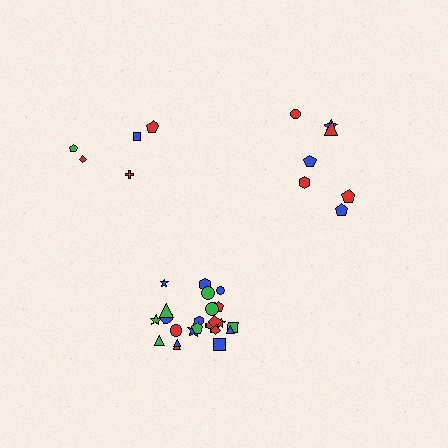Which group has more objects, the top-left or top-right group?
The top-right group.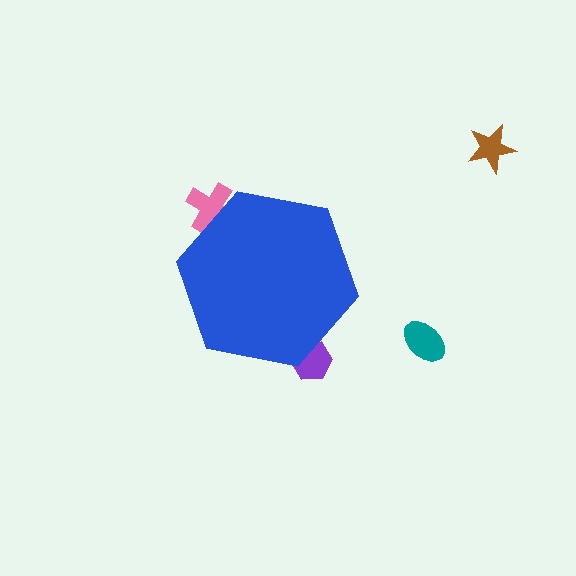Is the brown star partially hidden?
No, the brown star is fully visible.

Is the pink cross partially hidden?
Yes, the pink cross is partially hidden behind the blue hexagon.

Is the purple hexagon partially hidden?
Yes, the purple hexagon is partially hidden behind the blue hexagon.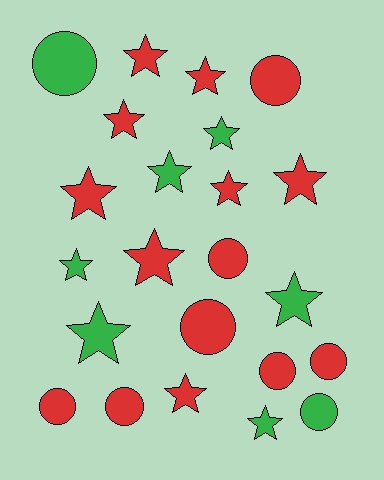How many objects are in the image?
There are 23 objects.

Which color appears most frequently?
Red, with 15 objects.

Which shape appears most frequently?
Star, with 14 objects.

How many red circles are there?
There are 7 red circles.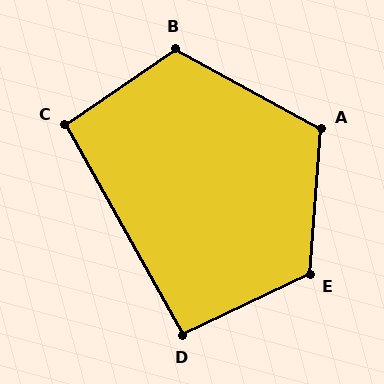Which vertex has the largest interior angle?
E, at approximately 120 degrees.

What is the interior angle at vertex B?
Approximately 117 degrees (obtuse).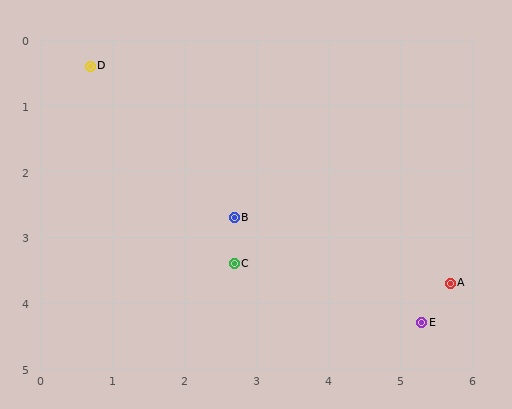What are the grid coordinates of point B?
Point B is at approximately (2.7, 2.7).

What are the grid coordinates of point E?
Point E is at approximately (5.3, 4.3).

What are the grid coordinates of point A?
Point A is at approximately (5.7, 3.7).